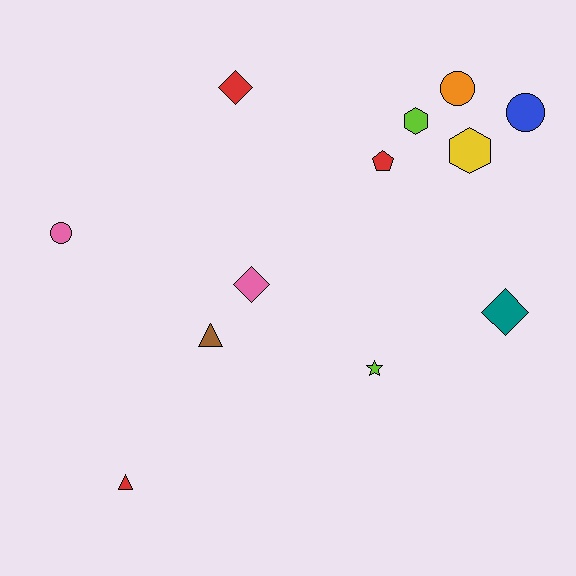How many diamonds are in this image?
There are 3 diamonds.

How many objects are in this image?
There are 12 objects.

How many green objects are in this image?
There are no green objects.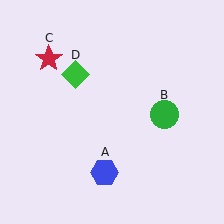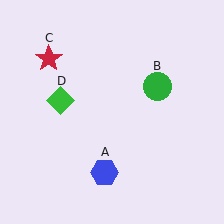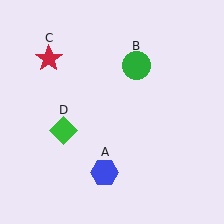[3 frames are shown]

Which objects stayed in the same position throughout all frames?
Blue hexagon (object A) and red star (object C) remained stationary.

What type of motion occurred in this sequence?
The green circle (object B), green diamond (object D) rotated counterclockwise around the center of the scene.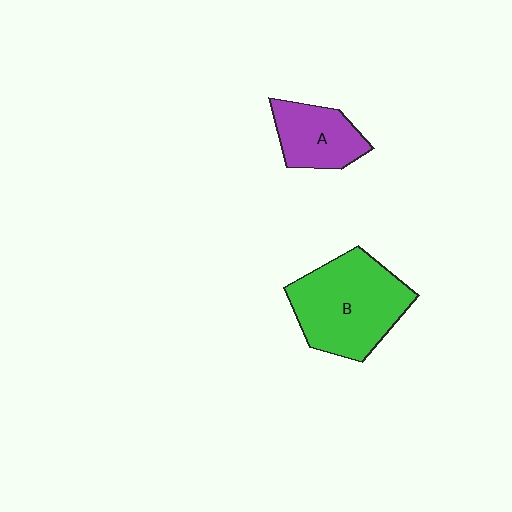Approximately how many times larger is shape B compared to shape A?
Approximately 1.9 times.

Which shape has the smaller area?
Shape A (purple).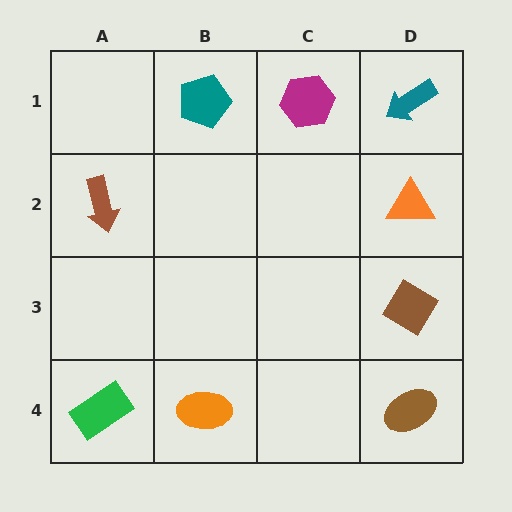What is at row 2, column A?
A brown arrow.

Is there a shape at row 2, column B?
No, that cell is empty.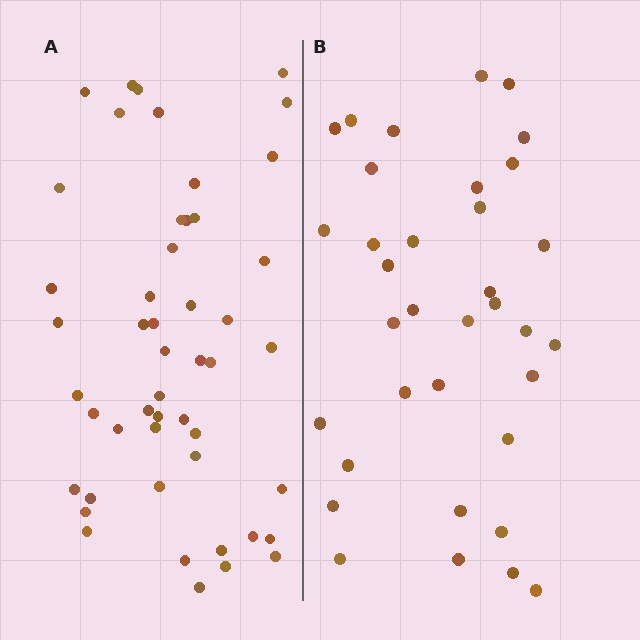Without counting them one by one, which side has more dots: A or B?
Region A (the left region) has more dots.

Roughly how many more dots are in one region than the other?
Region A has approximately 15 more dots than region B.